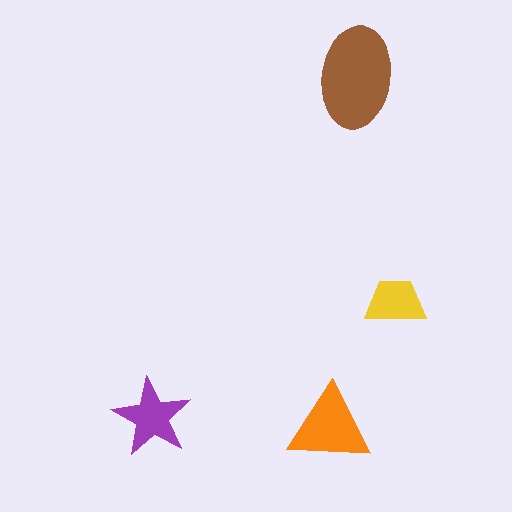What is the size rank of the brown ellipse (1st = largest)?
1st.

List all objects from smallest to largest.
The yellow trapezoid, the purple star, the orange triangle, the brown ellipse.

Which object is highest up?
The brown ellipse is topmost.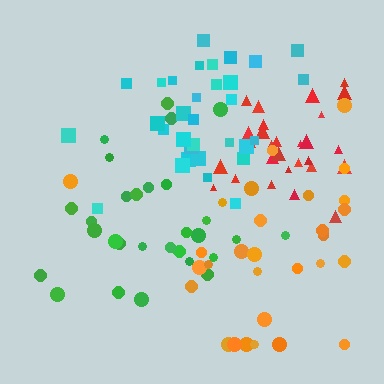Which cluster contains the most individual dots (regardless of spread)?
Cyan (32).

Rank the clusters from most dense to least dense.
red, cyan, green, orange.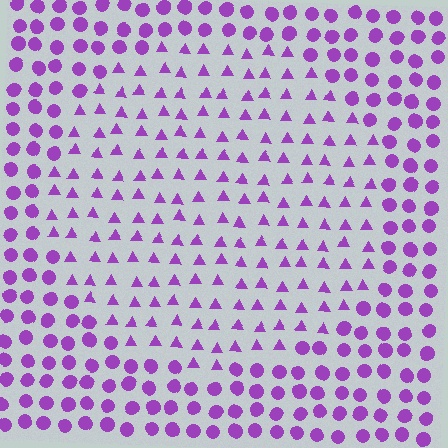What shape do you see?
I see a circle.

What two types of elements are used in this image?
The image uses triangles inside the circle region and circles outside it.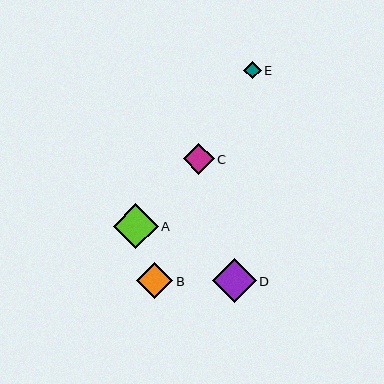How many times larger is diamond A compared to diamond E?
Diamond A is approximately 2.5 times the size of diamond E.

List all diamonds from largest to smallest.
From largest to smallest: A, D, B, C, E.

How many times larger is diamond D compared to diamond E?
Diamond D is approximately 2.5 times the size of diamond E.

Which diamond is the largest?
Diamond A is the largest with a size of approximately 45 pixels.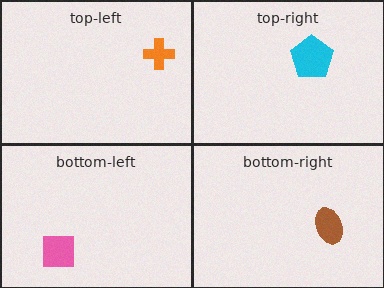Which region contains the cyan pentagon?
The top-right region.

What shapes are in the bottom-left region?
The pink square.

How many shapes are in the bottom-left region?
1.